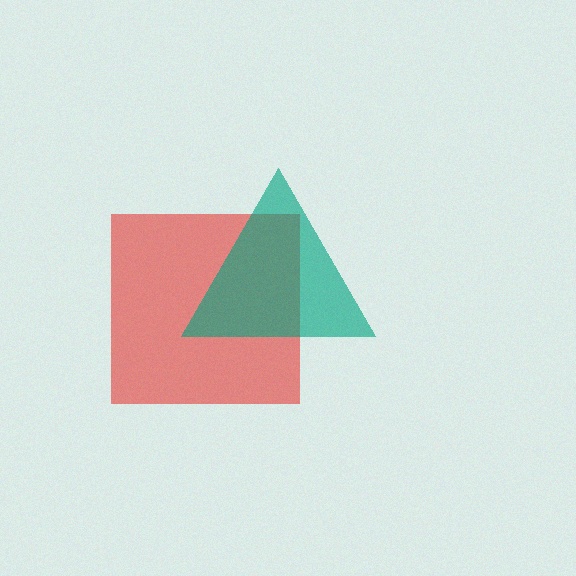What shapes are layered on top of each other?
The layered shapes are: a red square, a teal triangle.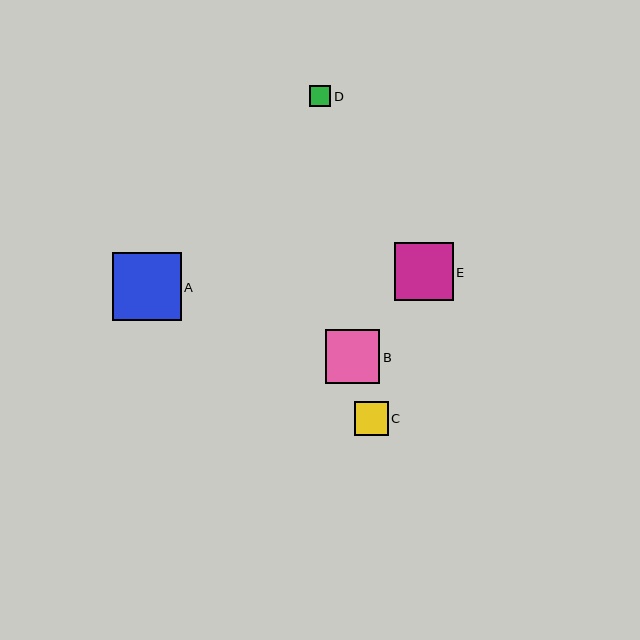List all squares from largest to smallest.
From largest to smallest: A, E, B, C, D.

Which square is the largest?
Square A is the largest with a size of approximately 68 pixels.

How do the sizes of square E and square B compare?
Square E and square B are approximately the same size.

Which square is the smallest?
Square D is the smallest with a size of approximately 21 pixels.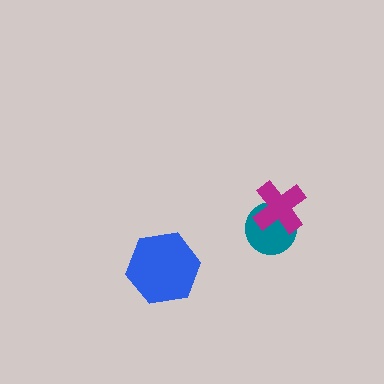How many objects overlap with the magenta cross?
1 object overlaps with the magenta cross.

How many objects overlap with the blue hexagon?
0 objects overlap with the blue hexagon.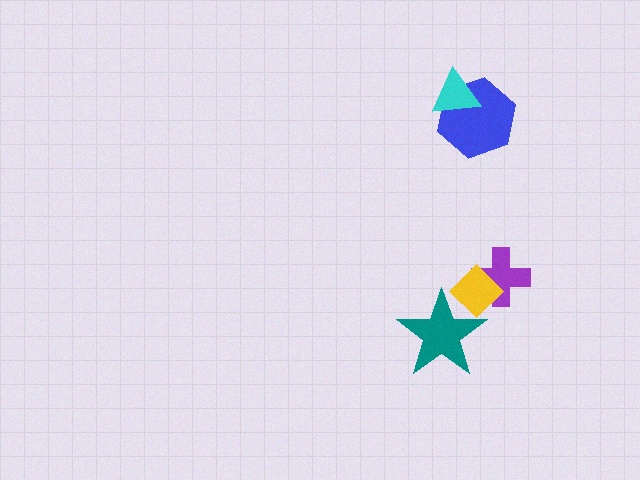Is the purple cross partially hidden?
Yes, it is partially covered by another shape.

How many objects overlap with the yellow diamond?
2 objects overlap with the yellow diamond.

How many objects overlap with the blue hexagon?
1 object overlaps with the blue hexagon.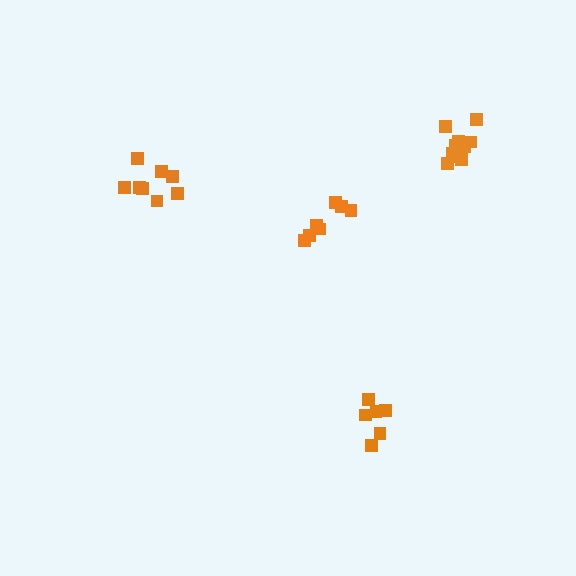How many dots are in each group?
Group 1: 6 dots, Group 2: 7 dots, Group 3: 8 dots, Group 4: 11 dots (32 total).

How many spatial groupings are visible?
There are 4 spatial groupings.